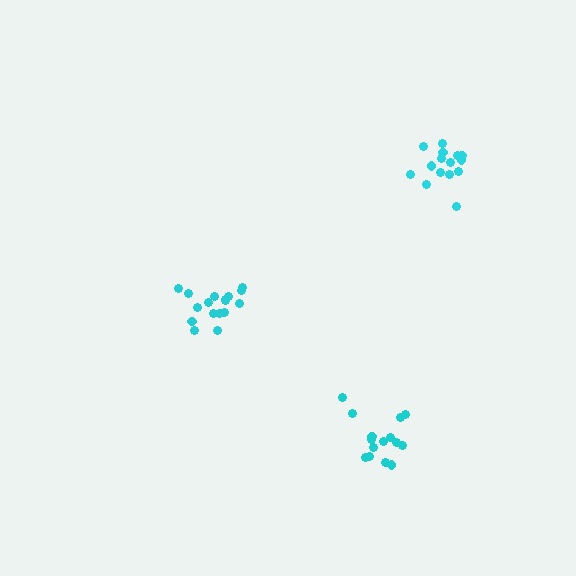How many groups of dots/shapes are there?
There are 3 groups.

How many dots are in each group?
Group 1: 17 dots, Group 2: 15 dots, Group 3: 15 dots (47 total).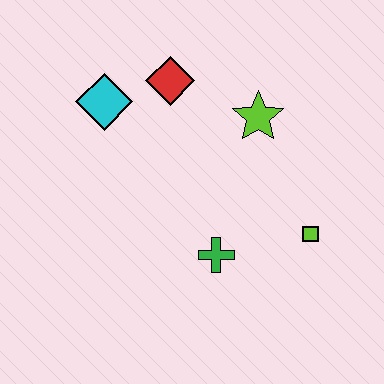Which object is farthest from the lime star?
The cyan diamond is farthest from the lime star.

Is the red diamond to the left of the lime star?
Yes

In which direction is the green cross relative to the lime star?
The green cross is below the lime star.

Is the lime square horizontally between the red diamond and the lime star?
No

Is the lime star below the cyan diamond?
Yes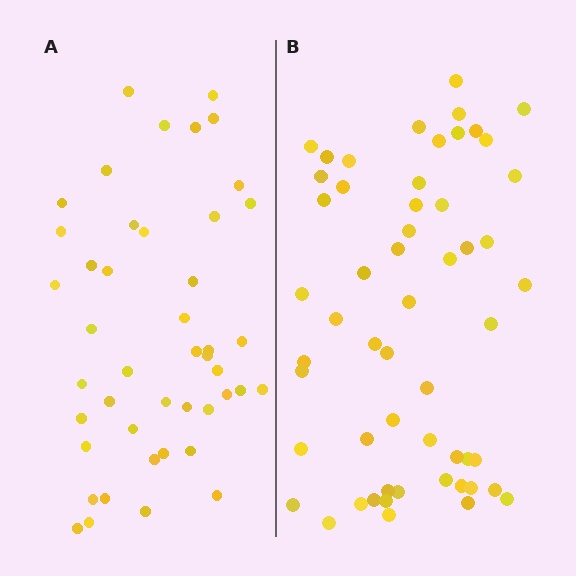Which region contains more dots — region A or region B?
Region B (the right region) has more dots.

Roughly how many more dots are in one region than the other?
Region B has roughly 10 or so more dots than region A.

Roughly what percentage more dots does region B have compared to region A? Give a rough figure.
About 20% more.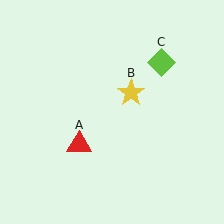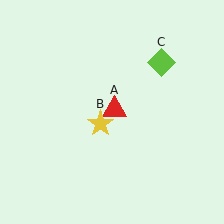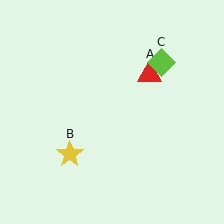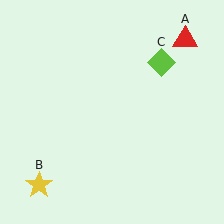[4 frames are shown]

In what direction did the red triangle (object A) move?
The red triangle (object A) moved up and to the right.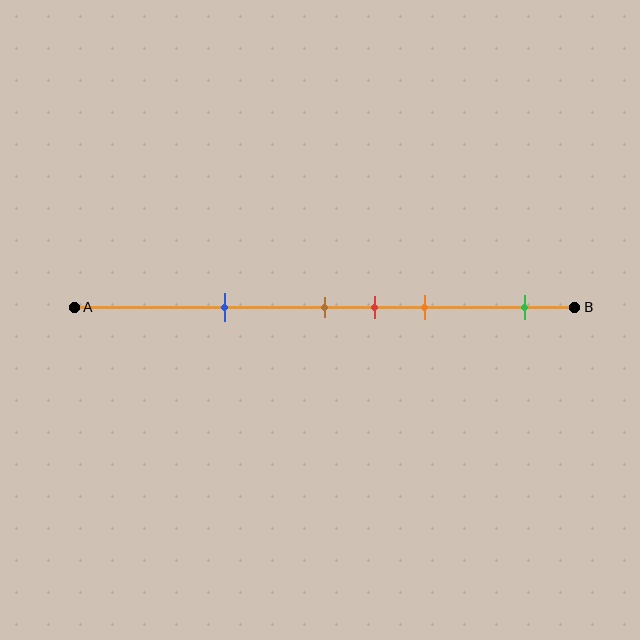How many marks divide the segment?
There are 5 marks dividing the segment.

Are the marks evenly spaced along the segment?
No, the marks are not evenly spaced.